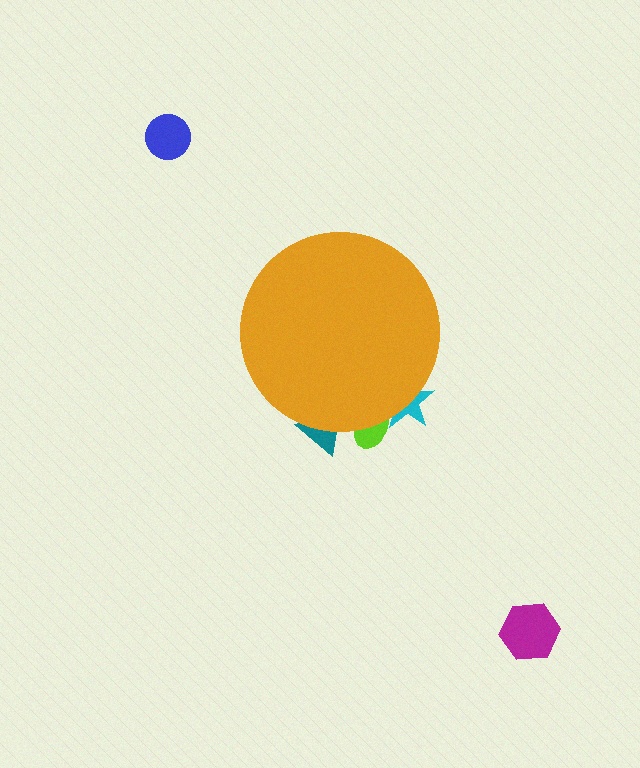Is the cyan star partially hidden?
Yes, the cyan star is partially hidden behind the orange circle.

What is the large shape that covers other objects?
An orange circle.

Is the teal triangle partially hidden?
Yes, the teal triangle is partially hidden behind the orange circle.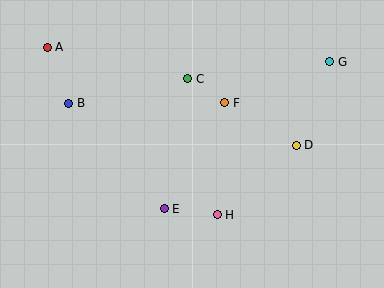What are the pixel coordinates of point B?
Point B is at (68, 103).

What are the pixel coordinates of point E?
Point E is at (164, 209).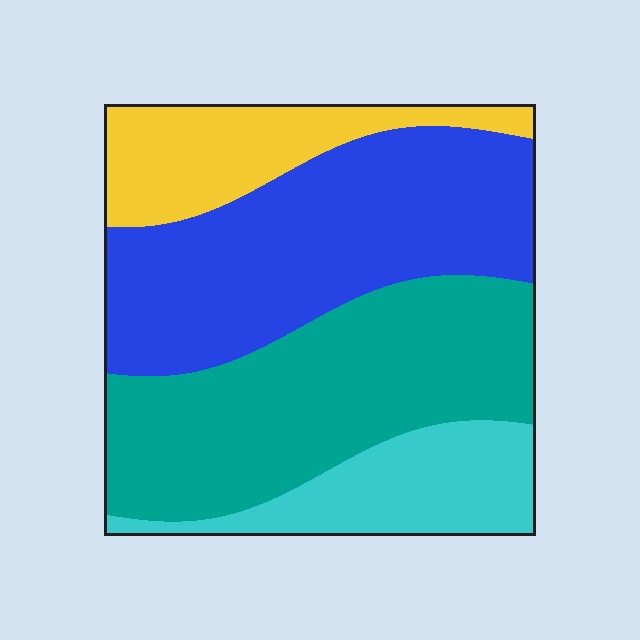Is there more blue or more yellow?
Blue.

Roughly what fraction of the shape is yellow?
Yellow covers about 15% of the shape.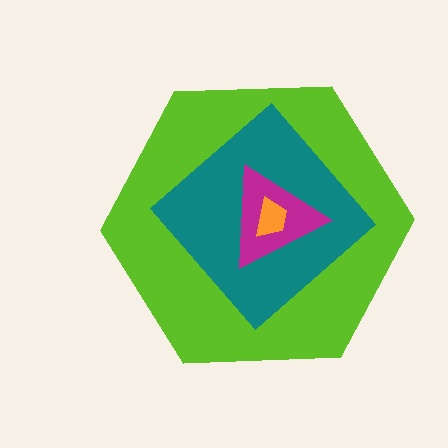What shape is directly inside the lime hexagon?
The teal diamond.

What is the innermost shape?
The orange trapezoid.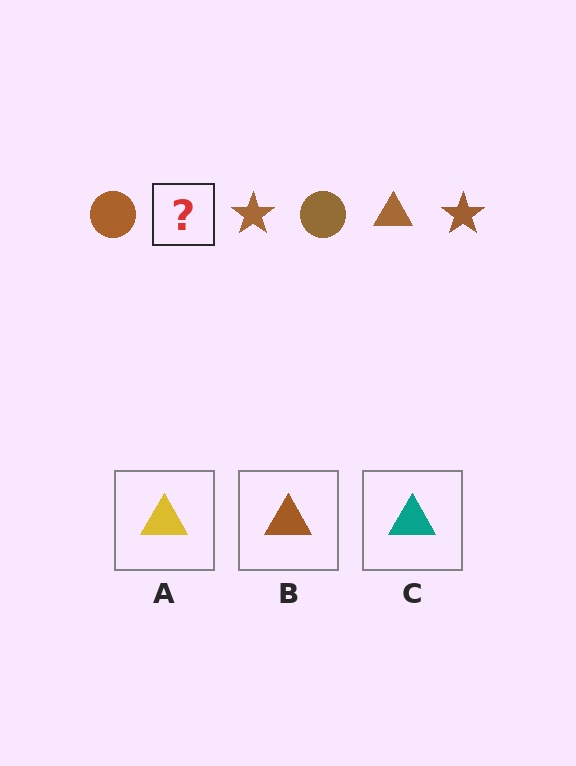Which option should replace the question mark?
Option B.